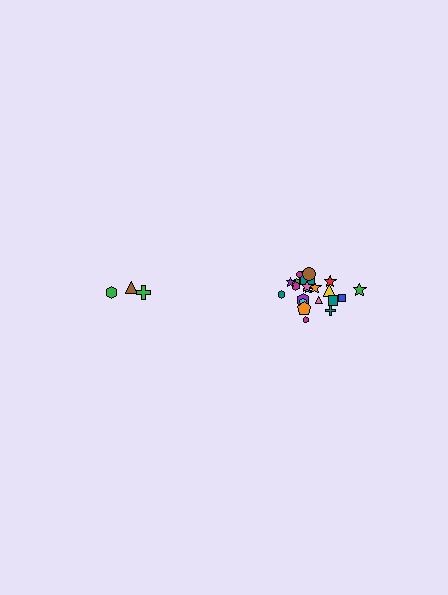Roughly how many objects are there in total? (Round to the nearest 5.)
Roughly 25 objects in total.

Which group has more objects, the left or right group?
The right group.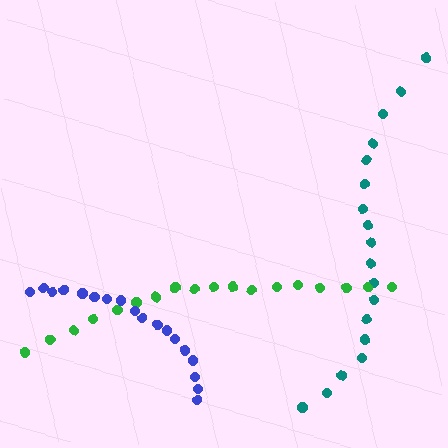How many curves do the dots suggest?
There are 3 distinct paths.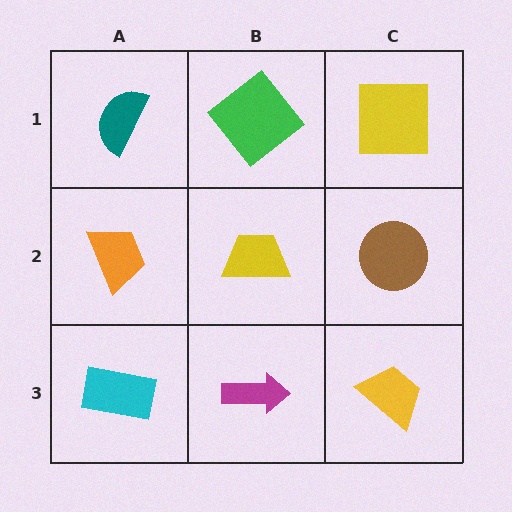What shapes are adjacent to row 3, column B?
A yellow trapezoid (row 2, column B), a cyan rectangle (row 3, column A), a yellow trapezoid (row 3, column C).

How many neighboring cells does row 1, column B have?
3.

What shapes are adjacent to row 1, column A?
An orange trapezoid (row 2, column A), a green diamond (row 1, column B).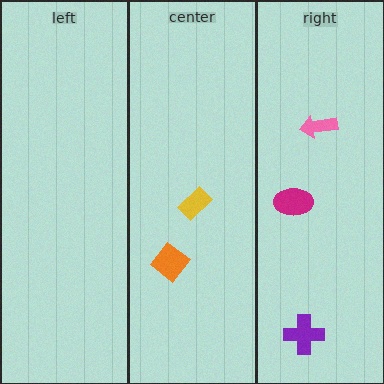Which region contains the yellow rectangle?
The center region.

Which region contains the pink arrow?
The right region.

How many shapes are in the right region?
3.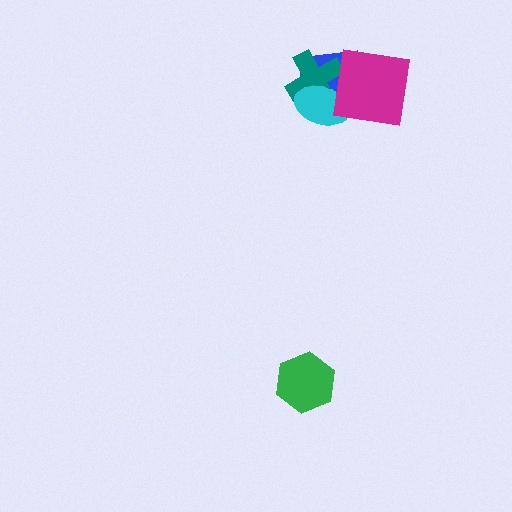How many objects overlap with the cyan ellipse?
3 objects overlap with the cyan ellipse.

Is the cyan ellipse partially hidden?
Yes, it is partially covered by another shape.